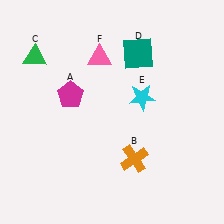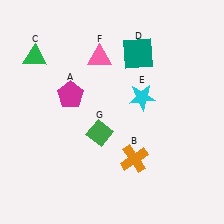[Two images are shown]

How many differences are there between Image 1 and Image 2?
There is 1 difference between the two images.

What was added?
A green diamond (G) was added in Image 2.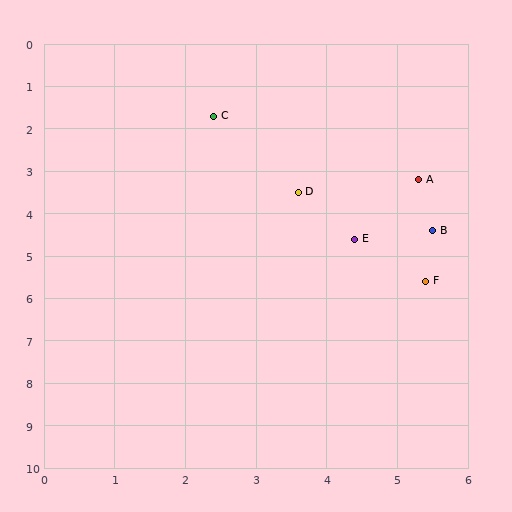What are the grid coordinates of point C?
Point C is at approximately (2.4, 1.7).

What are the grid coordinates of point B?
Point B is at approximately (5.5, 4.4).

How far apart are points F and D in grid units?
Points F and D are about 2.8 grid units apart.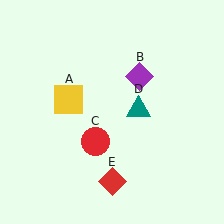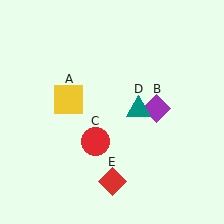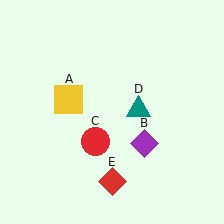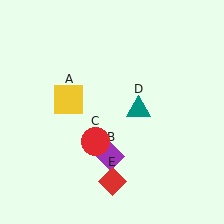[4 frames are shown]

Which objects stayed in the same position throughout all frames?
Yellow square (object A) and red circle (object C) and teal triangle (object D) and red diamond (object E) remained stationary.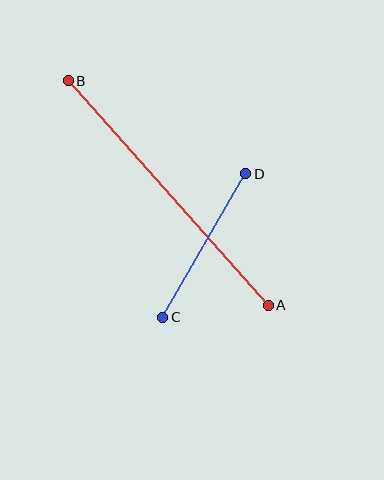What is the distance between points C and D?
The distance is approximately 166 pixels.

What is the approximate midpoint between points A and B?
The midpoint is at approximately (168, 193) pixels.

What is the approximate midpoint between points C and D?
The midpoint is at approximately (204, 245) pixels.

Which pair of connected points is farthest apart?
Points A and B are farthest apart.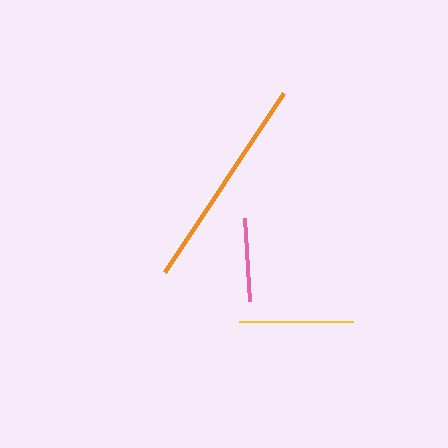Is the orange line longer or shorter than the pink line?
The orange line is longer than the pink line.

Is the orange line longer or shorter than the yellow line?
The orange line is longer than the yellow line.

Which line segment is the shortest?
The pink line is the shortest at approximately 83 pixels.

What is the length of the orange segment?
The orange segment is approximately 215 pixels long.